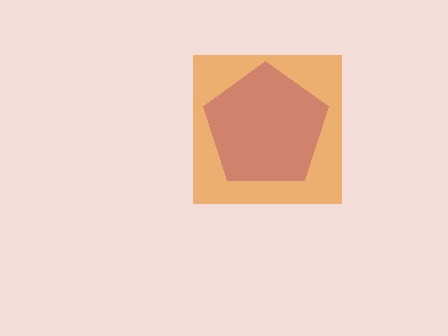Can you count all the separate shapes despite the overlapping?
Yes, there are 2 separate shapes.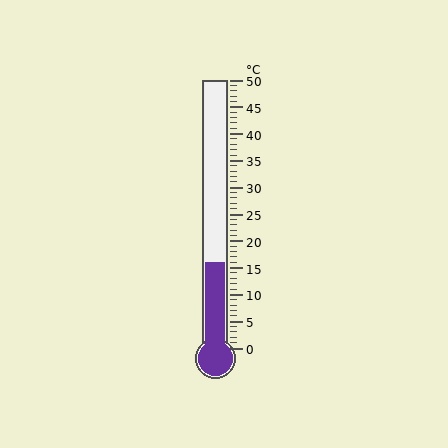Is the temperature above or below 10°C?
The temperature is above 10°C.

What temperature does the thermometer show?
The thermometer shows approximately 16°C.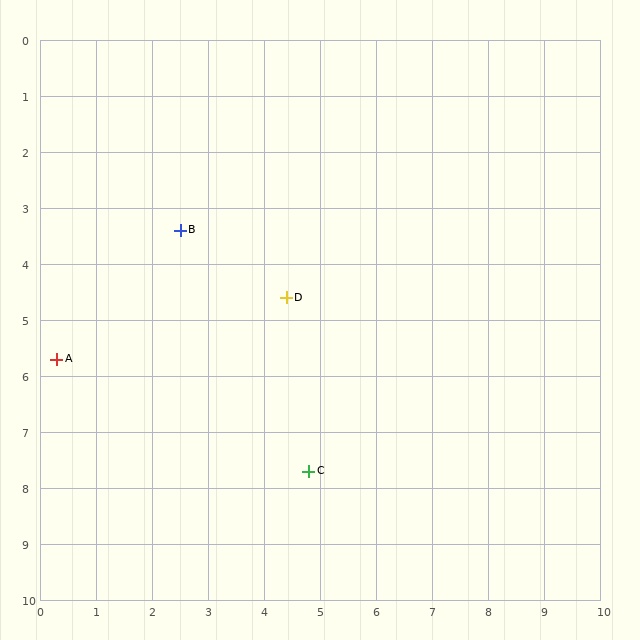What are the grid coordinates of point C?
Point C is at approximately (4.8, 7.7).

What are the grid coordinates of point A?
Point A is at approximately (0.3, 5.7).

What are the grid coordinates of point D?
Point D is at approximately (4.4, 4.6).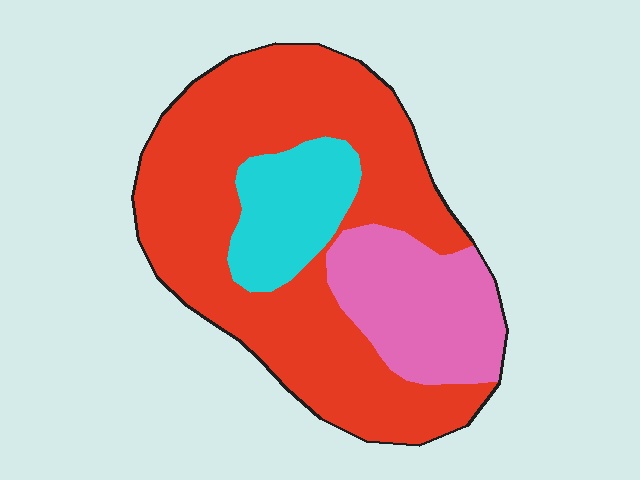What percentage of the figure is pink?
Pink takes up between a sixth and a third of the figure.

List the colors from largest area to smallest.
From largest to smallest: red, pink, cyan.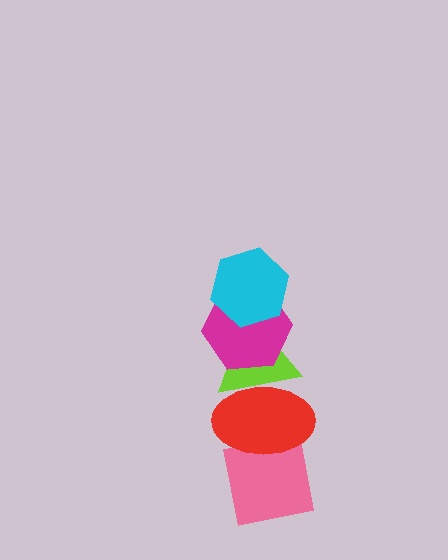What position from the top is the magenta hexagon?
The magenta hexagon is 2nd from the top.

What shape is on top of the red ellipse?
The lime triangle is on top of the red ellipse.